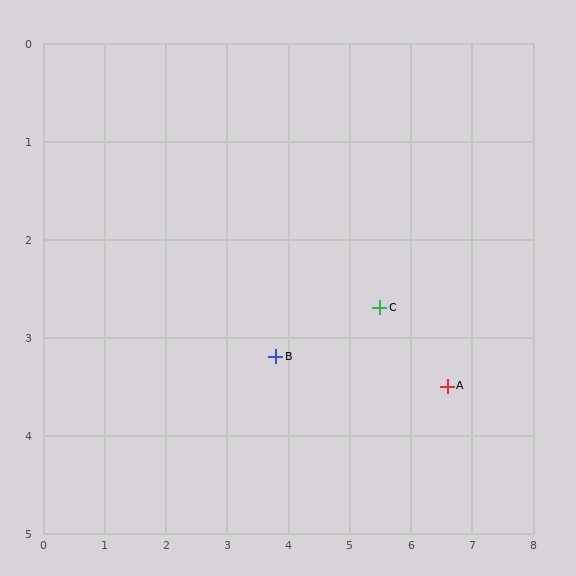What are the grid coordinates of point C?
Point C is at approximately (5.5, 2.7).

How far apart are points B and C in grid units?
Points B and C are about 1.8 grid units apart.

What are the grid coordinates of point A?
Point A is at approximately (6.6, 3.5).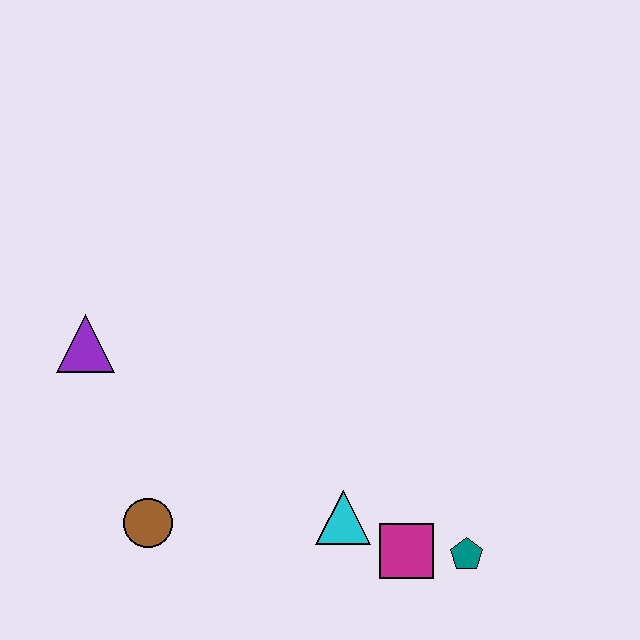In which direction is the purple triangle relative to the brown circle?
The purple triangle is above the brown circle.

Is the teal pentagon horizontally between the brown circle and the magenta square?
No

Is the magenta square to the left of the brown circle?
No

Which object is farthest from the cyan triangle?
The purple triangle is farthest from the cyan triangle.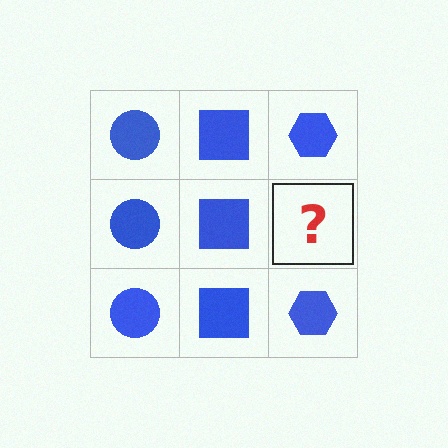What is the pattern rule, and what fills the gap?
The rule is that each column has a consistent shape. The gap should be filled with a blue hexagon.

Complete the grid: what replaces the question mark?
The question mark should be replaced with a blue hexagon.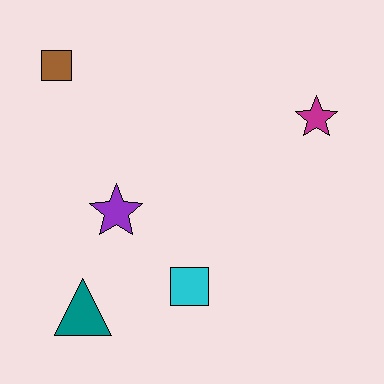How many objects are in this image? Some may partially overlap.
There are 5 objects.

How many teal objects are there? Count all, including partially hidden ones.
There is 1 teal object.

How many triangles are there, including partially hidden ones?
There is 1 triangle.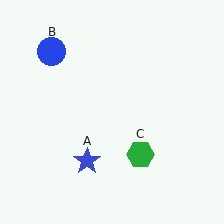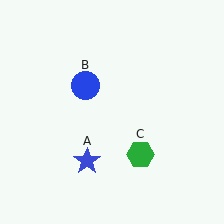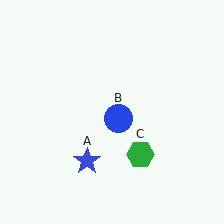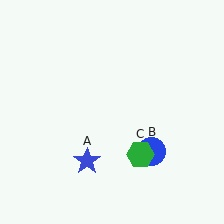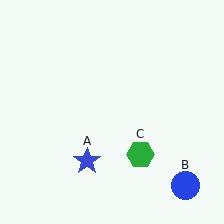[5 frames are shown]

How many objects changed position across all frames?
1 object changed position: blue circle (object B).